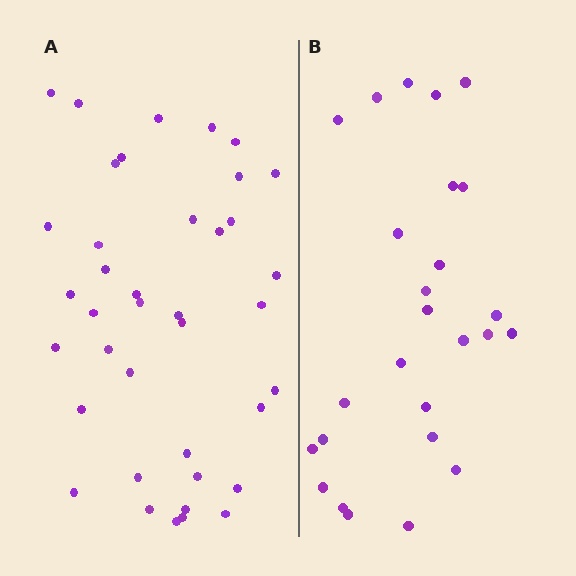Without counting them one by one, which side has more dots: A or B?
Region A (the left region) has more dots.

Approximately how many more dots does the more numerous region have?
Region A has approximately 15 more dots than region B.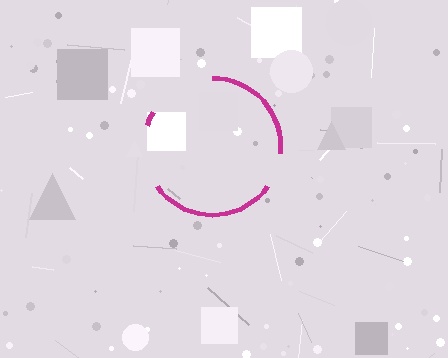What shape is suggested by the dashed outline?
The dashed outline suggests a circle.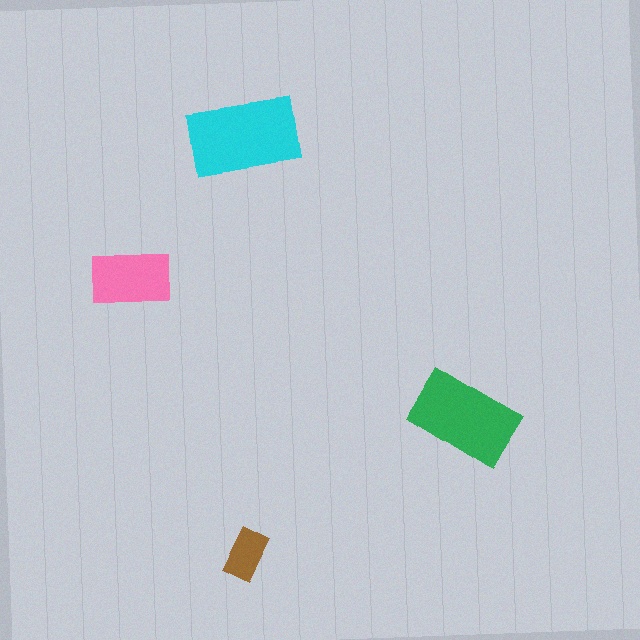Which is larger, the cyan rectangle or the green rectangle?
The cyan one.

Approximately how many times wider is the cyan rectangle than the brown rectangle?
About 2 times wider.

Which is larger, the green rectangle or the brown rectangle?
The green one.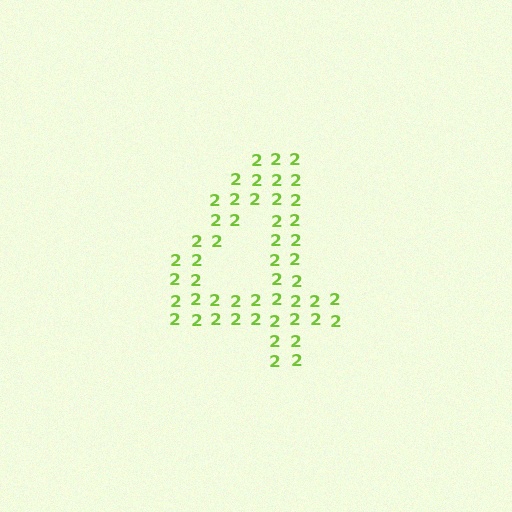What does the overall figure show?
The overall figure shows the digit 4.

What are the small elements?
The small elements are digit 2's.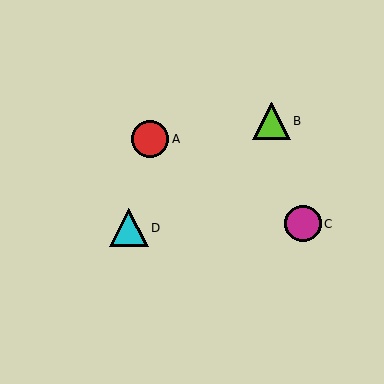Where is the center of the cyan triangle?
The center of the cyan triangle is at (129, 228).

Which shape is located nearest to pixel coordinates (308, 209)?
The magenta circle (labeled C) at (303, 224) is nearest to that location.